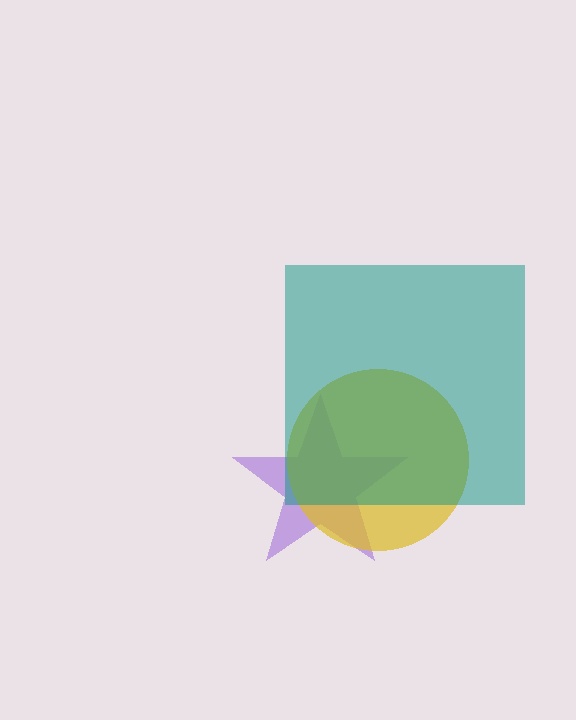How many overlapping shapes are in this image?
There are 3 overlapping shapes in the image.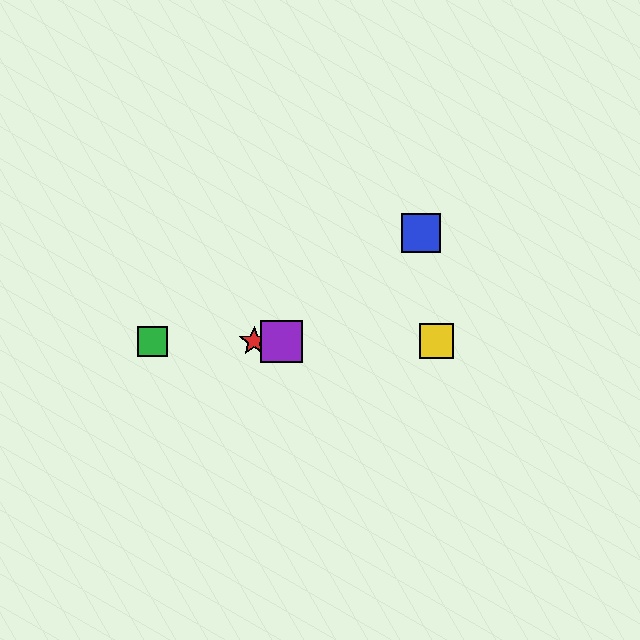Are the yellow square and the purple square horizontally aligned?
Yes, both are at y≈341.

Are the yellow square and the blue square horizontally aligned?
No, the yellow square is at y≈341 and the blue square is at y≈233.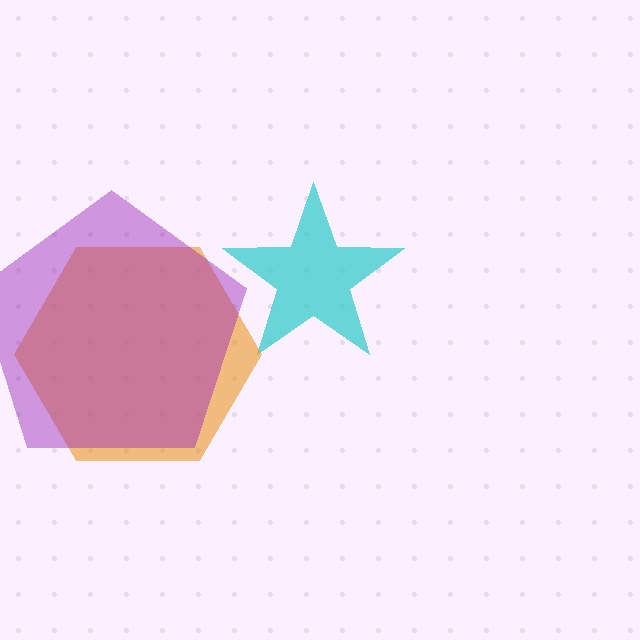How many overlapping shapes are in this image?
There are 3 overlapping shapes in the image.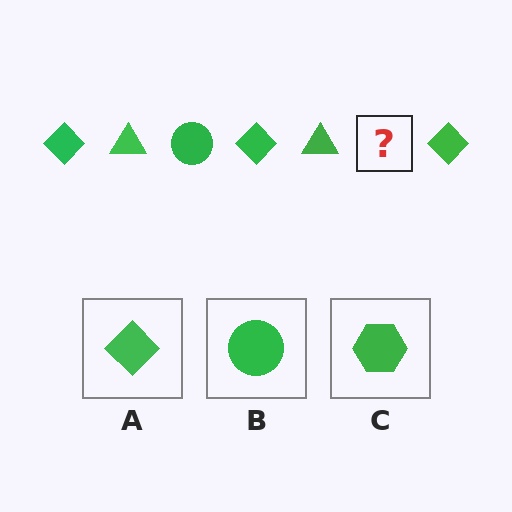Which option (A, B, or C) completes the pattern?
B.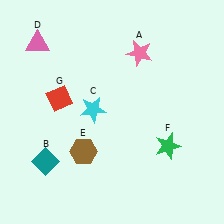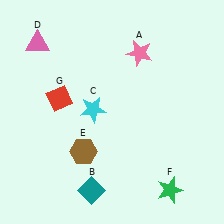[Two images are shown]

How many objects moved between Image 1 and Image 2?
2 objects moved between the two images.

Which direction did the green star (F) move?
The green star (F) moved down.